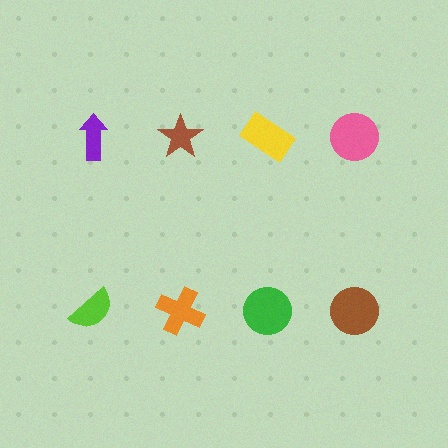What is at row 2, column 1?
A lime semicircle.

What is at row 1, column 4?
A pink circle.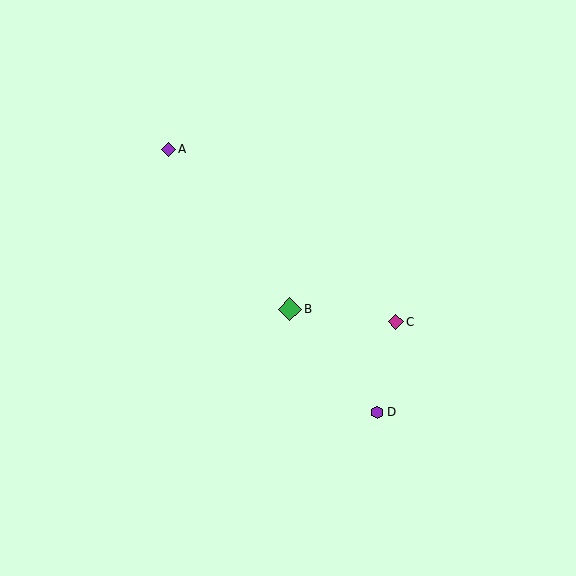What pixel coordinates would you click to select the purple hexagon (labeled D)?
Click at (377, 412) to select the purple hexagon D.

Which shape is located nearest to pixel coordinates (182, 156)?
The purple diamond (labeled A) at (169, 149) is nearest to that location.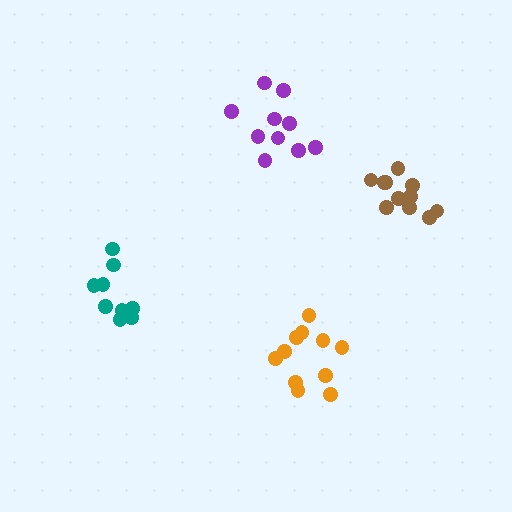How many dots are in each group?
Group 1: 11 dots, Group 2: 9 dots, Group 3: 11 dots, Group 4: 10 dots (41 total).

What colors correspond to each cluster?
The clusters are colored: brown, teal, orange, purple.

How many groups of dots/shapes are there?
There are 4 groups.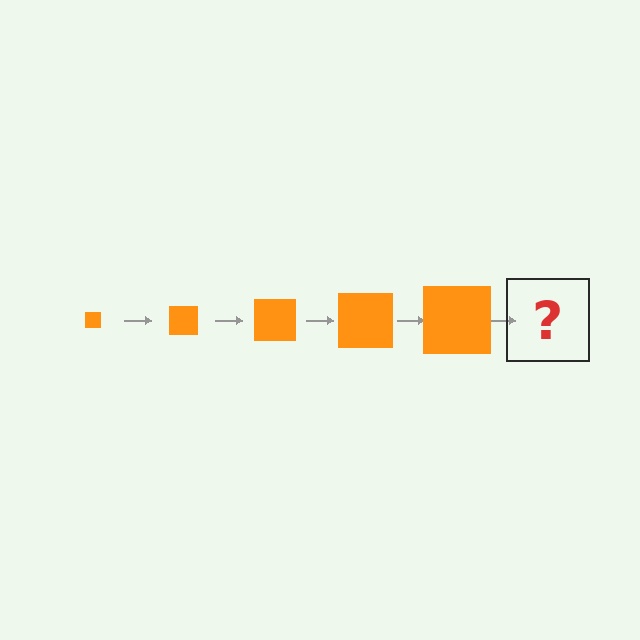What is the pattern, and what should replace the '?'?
The pattern is that the square gets progressively larger each step. The '?' should be an orange square, larger than the previous one.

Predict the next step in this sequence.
The next step is an orange square, larger than the previous one.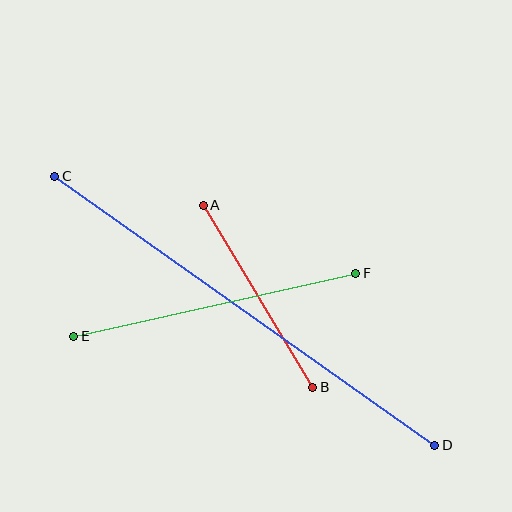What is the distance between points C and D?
The distance is approximately 466 pixels.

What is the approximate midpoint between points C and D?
The midpoint is at approximately (245, 311) pixels.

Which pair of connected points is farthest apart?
Points C and D are farthest apart.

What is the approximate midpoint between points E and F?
The midpoint is at approximately (215, 305) pixels.